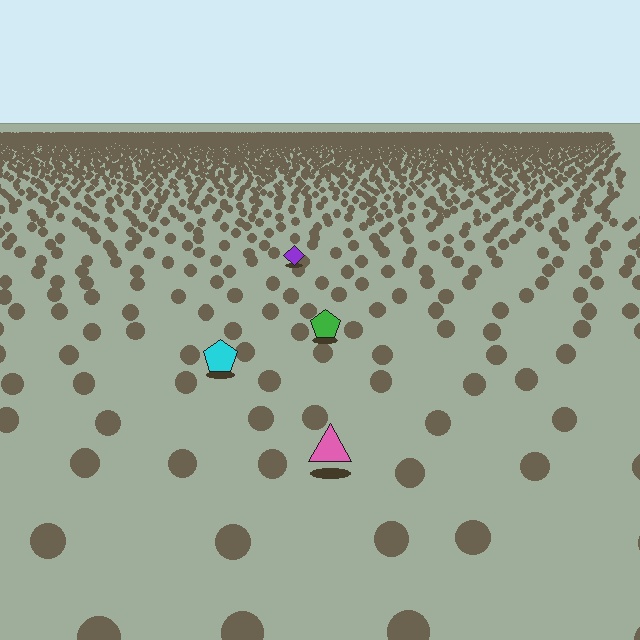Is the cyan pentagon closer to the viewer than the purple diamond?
Yes. The cyan pentagon is closer — you can tell from the texture gradient: the ground texture is coarser near it.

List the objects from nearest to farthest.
From nearest to farthest: the pink triangle, the cyan pentagon, the green pentagon, the purple diamond.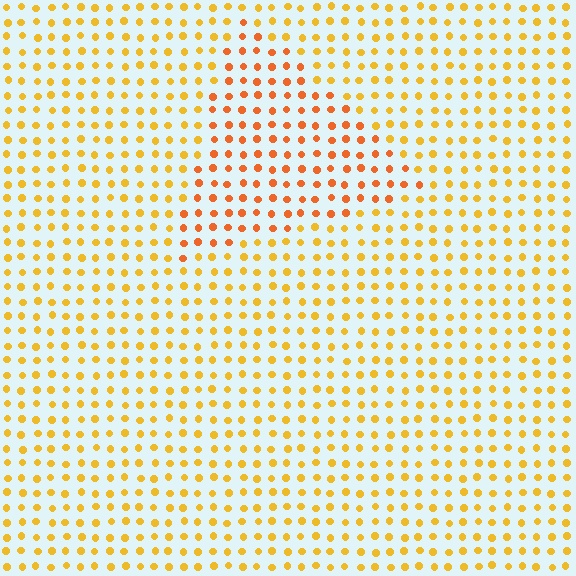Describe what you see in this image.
The image is filled with small yellow elements in a uniform arrangement. A triangle-shaped region is visible where the elements are tinted to a slightly different hue, forming a subtle color boundary.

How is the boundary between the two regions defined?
The boundary is defined purely by a slight shift in hue (about 26 degrees). Spacing, size, and orientation are identical on both sides.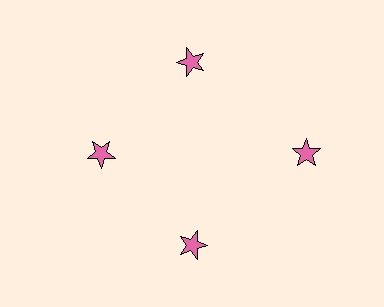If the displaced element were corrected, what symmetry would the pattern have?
It would have 4-fold rotational symmetry — the pattern would map onto itself every 90 degrees.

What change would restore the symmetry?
The symmetry would be restored by moving it inward, back onto the ring so that all 4 stars sit at equal angles and equal distance from the center.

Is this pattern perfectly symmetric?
No. The 4 pink stars are arranged in a ring, but one element near the 3 o'clock position is pushed outward from the center, breaking the 4-fold rotational symmetry.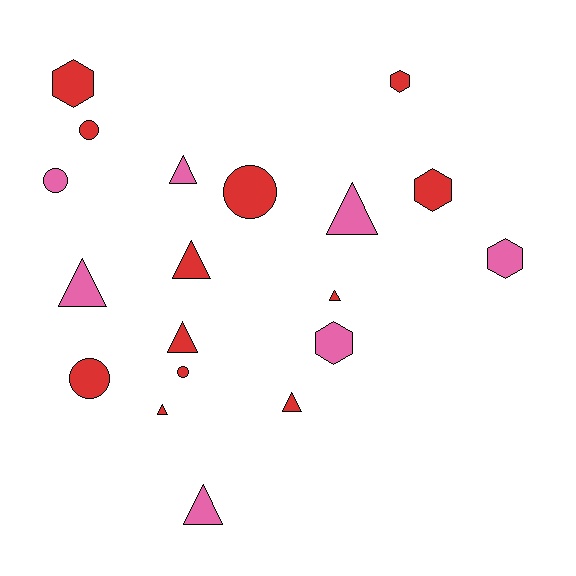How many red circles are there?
There are 4 red circles.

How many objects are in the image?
There are 19 objects.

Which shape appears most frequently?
Triangle, with 9 objects.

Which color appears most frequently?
Red, with 12 objects.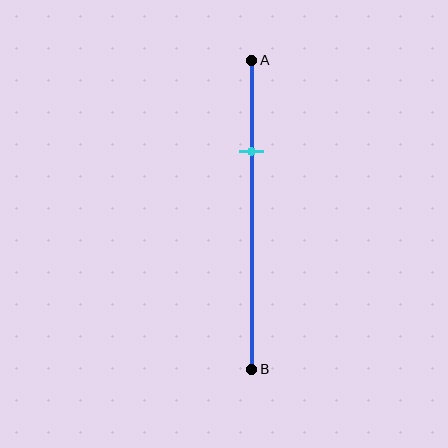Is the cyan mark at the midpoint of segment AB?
No, the mark is at about 30% from A, not at the 50% midpoint.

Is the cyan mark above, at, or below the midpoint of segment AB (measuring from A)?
The cyan mark is above the midpoint of segment AB.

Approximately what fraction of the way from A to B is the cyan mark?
The cyan mark is approximately 30% of the way from A to B.